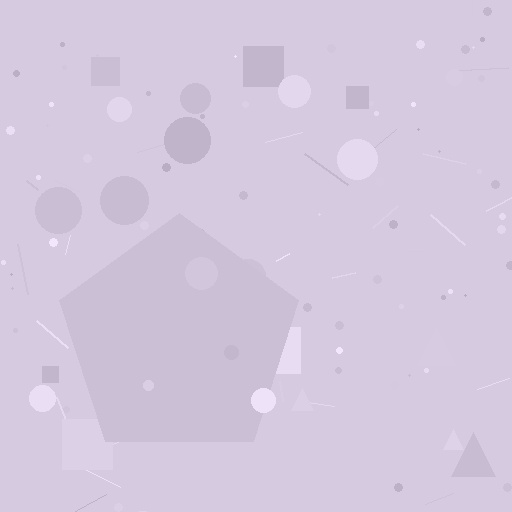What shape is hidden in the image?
A pentagon is hidden in the image.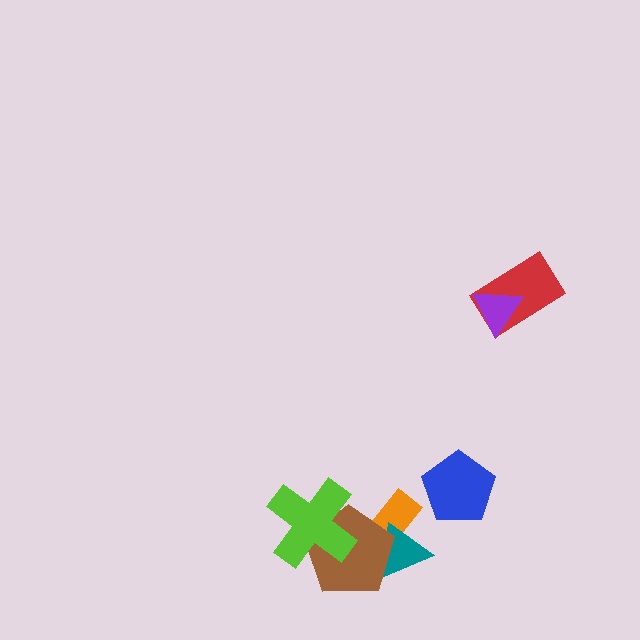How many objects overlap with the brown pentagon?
3 objects overlap with the brown pentagon.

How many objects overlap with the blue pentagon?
0 objects overlap with the blue pentagon.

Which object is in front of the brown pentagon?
The lime cross is in front of the brown pentagon.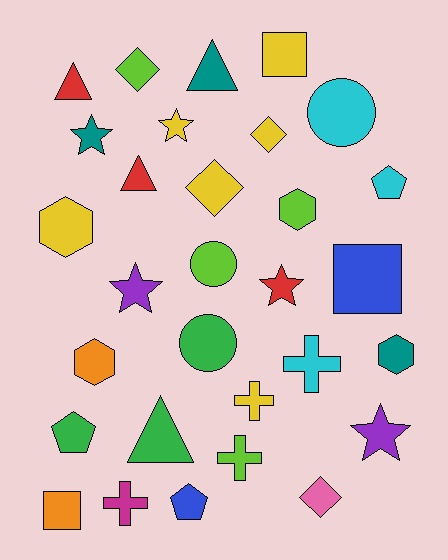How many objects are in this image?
There are 30 objects.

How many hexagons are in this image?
There are 4 hexagons.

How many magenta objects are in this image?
There is 1 magenta object.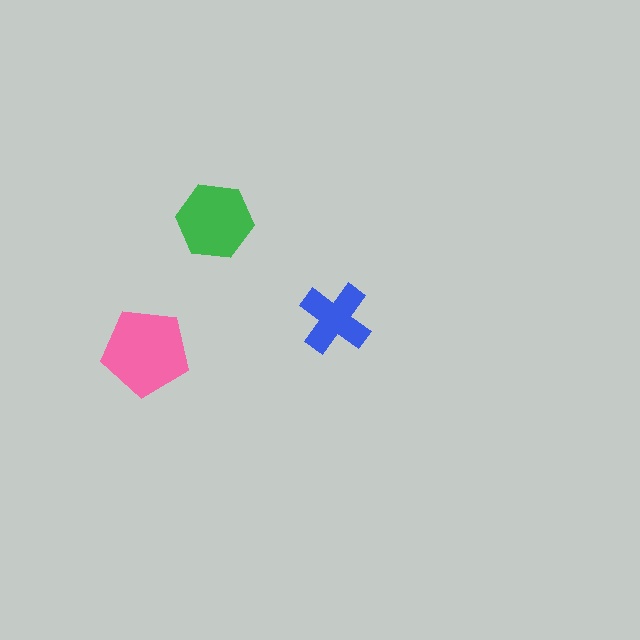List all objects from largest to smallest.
The pink pentagon, the green hexagon, the blue cross.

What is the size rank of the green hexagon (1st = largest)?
2nd.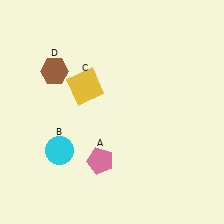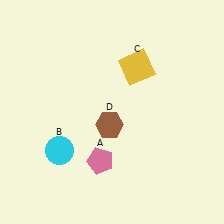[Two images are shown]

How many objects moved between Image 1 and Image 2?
2 objects moved between the two images.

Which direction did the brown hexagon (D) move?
The brown hexagon (D) moved right.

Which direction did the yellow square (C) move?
The yellow square (C) moved right.